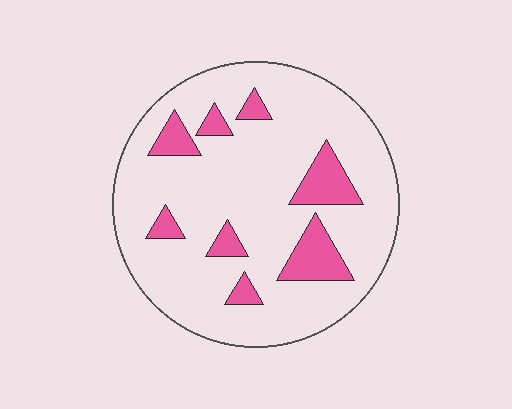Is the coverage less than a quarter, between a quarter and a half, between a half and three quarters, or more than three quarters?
Less than a quarter.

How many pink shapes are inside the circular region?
8.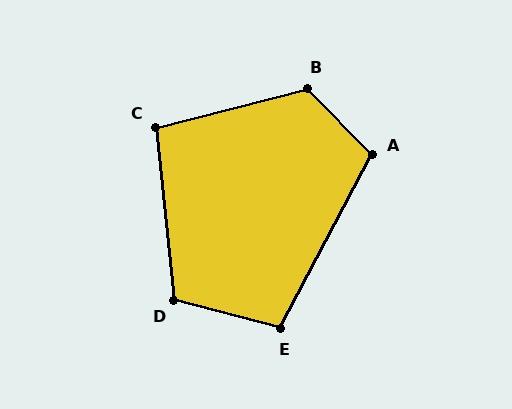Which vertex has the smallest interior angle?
C, at approximately 99 degrees.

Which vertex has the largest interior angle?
B, at approximately 120 degrees.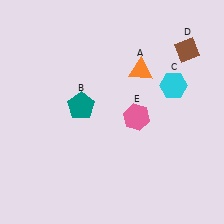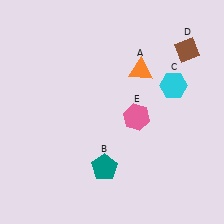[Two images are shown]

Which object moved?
The teal pentagon (B) moved down.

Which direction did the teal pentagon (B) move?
The teal pentagon (B) moved down.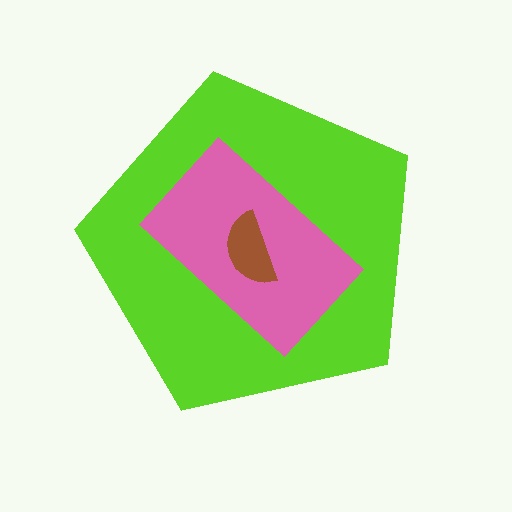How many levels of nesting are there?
3.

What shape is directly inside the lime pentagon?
The pink rectangle.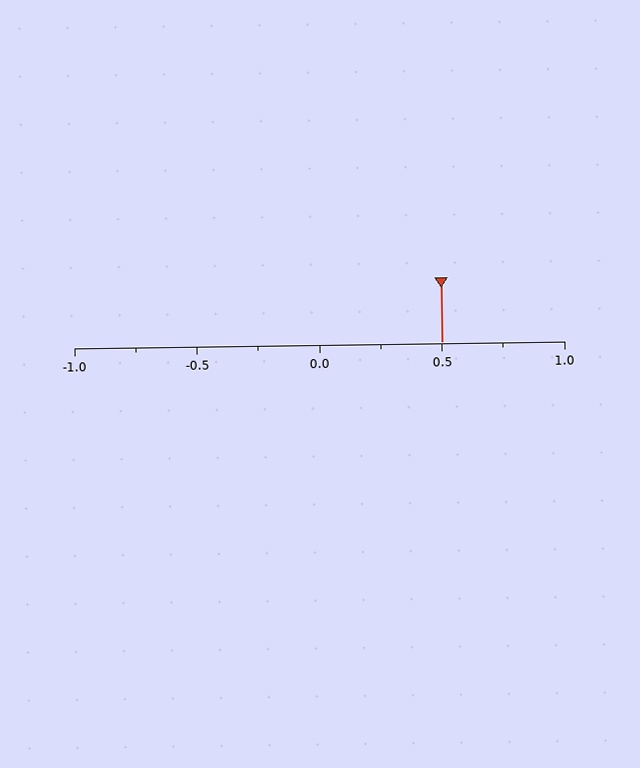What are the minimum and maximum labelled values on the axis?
The axis runs from -1.0 to 1.0.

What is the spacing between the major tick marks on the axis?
The major ticks are spaced 0.5 apart.